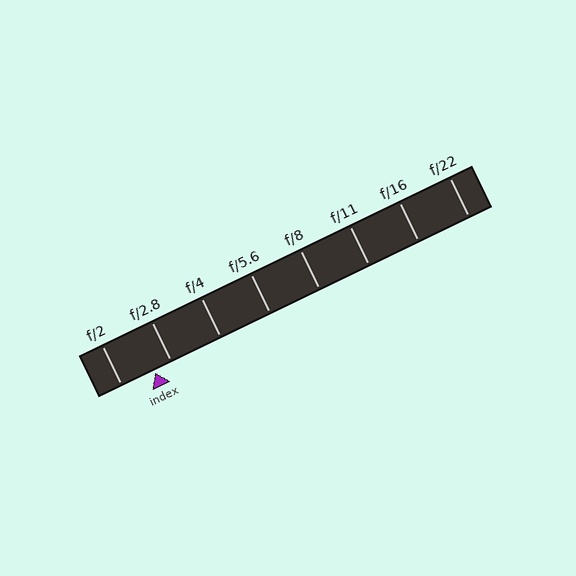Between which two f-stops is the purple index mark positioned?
The index mark is between f/2 and f/2.8.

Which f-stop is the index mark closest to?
The index mark is closest to f/2.8.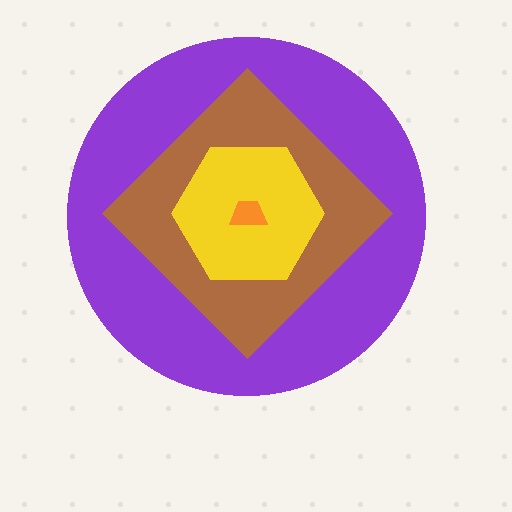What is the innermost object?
The orange trapezoid.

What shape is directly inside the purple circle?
The brown diamond.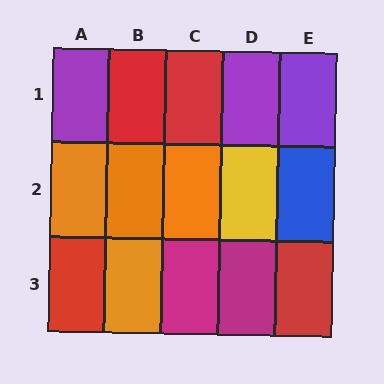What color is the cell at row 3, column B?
Orange.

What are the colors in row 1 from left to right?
Purple, red, red, purple, purple.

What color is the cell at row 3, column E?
Red.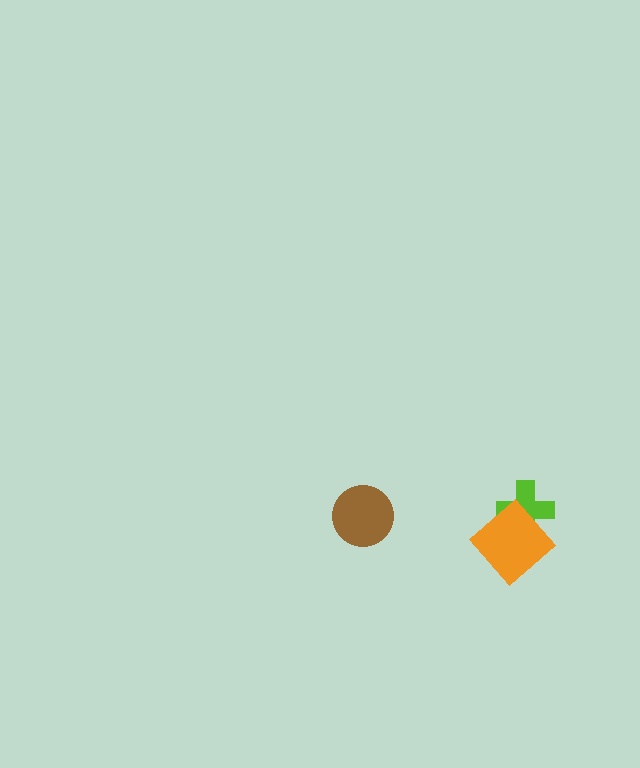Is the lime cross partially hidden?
Yes, it is partially covered by another shape.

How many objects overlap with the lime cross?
1 object overlaps with the lime cross.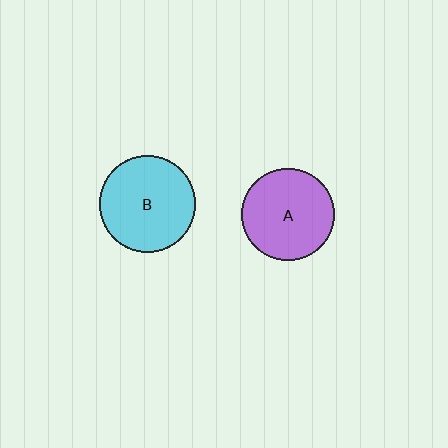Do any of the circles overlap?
No, none of the circles overlap.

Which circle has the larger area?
Circle B (cyan).